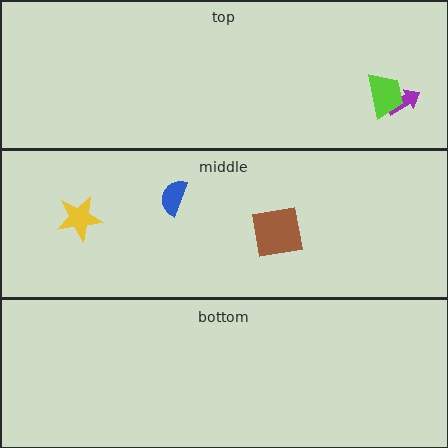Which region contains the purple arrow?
The top region.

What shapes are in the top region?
The purple arrow, the lime trapezoid.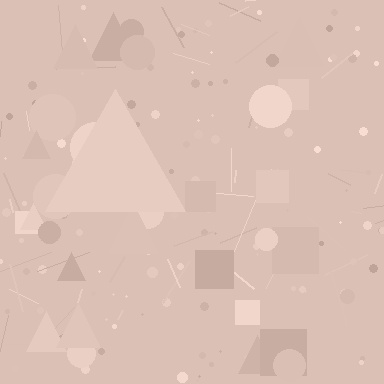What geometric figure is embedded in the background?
A triangle is embedded in the background.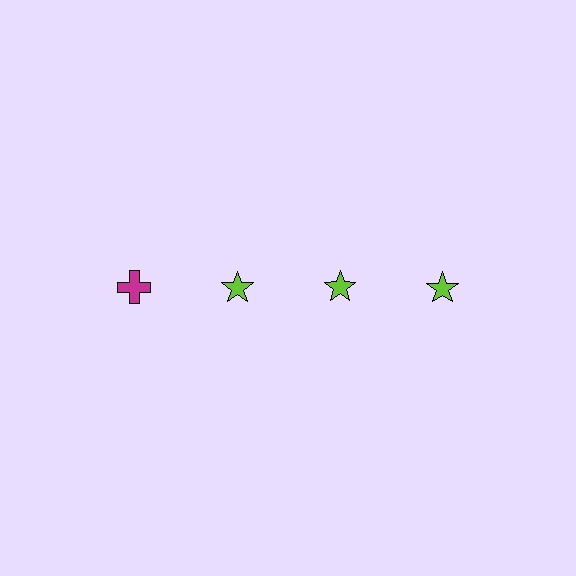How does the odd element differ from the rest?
It differs in both color (magenta instead of lime) and shape (cross instead of star).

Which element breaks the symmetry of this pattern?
The magenta cross in the top row, leftmost column breaks the symmetry. All other shapes are lime stars.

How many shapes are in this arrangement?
There are 4 shapes arranged in a grid pattern.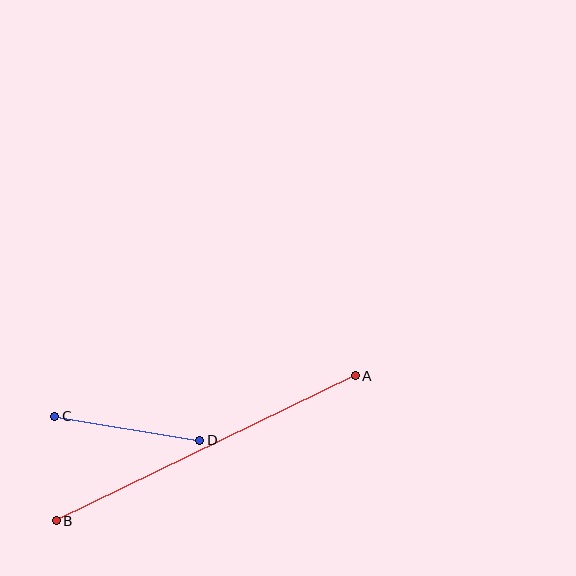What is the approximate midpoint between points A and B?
The midpoint is at approximately (206, 448) pixels.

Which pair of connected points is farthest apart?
Points A and B are farthest apart.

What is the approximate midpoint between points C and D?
The midpoint is at approximately (127, 428) pixels.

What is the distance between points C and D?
The distance is approximately 147 pixels.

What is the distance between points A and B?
The distance is approximately 332 pixels.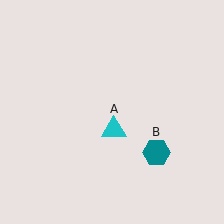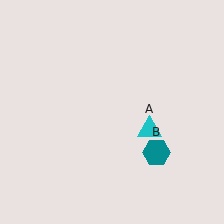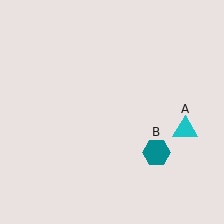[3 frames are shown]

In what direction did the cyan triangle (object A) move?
The cyan triangle (object A) moved right.